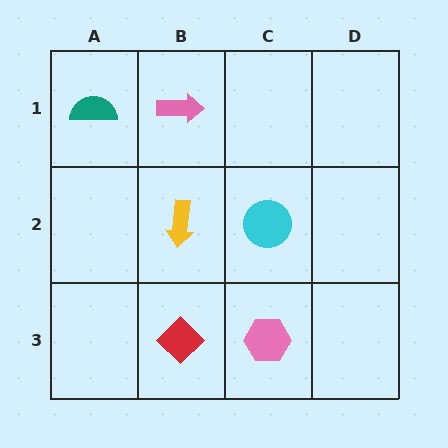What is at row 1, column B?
A pink arrow.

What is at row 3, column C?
A pink hexagon.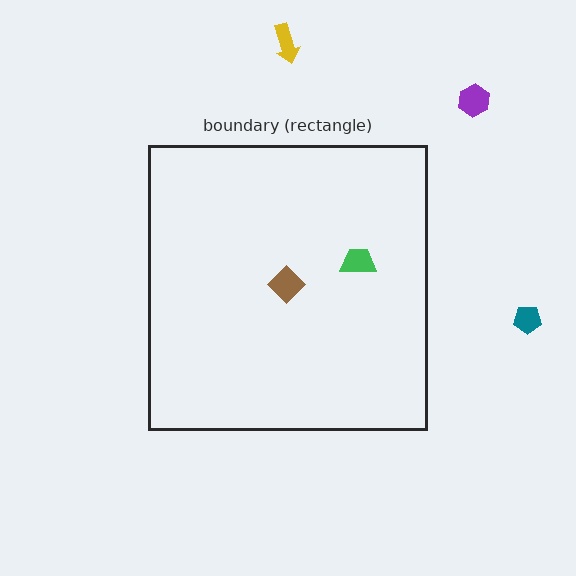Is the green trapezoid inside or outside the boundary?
Inside.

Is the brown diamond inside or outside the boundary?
Inside.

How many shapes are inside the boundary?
2 inside, 3 outside.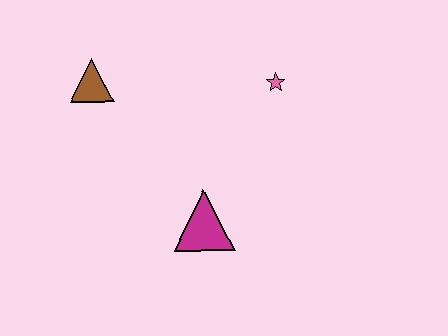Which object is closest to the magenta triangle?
The pink star is closest to the magenta triangle.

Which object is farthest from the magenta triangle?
The brown triangle is farthest from the magenta triangle.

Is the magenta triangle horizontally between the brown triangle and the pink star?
Yes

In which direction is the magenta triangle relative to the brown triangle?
The magenta triangle is below the brown triangle.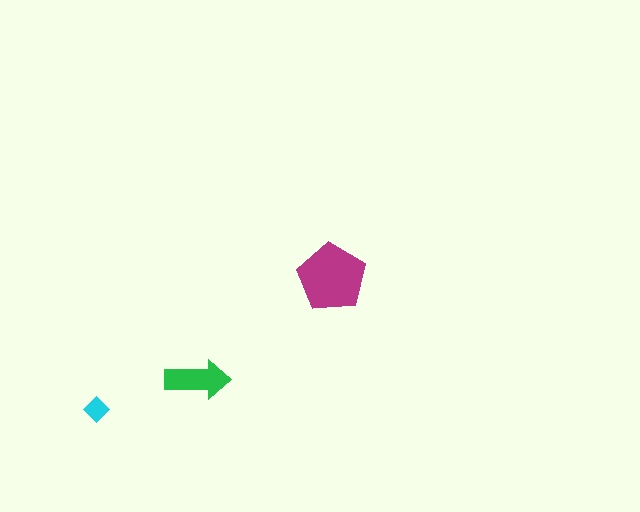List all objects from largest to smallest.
The magenta pentagon, the green arrow, the cyan diamond.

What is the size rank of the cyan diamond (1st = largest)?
3rd.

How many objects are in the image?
There are 3 objects in the image.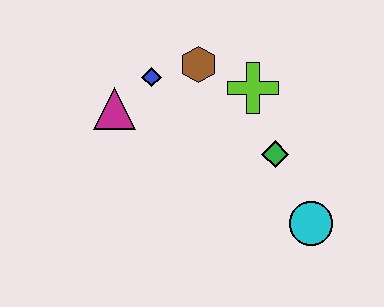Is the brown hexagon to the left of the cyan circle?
Yes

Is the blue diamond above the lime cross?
Yes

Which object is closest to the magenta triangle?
The blue diamond is closest to the magenta triangle.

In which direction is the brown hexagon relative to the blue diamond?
The brown hexagon is to the right of the blue diamond.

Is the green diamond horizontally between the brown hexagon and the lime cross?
No